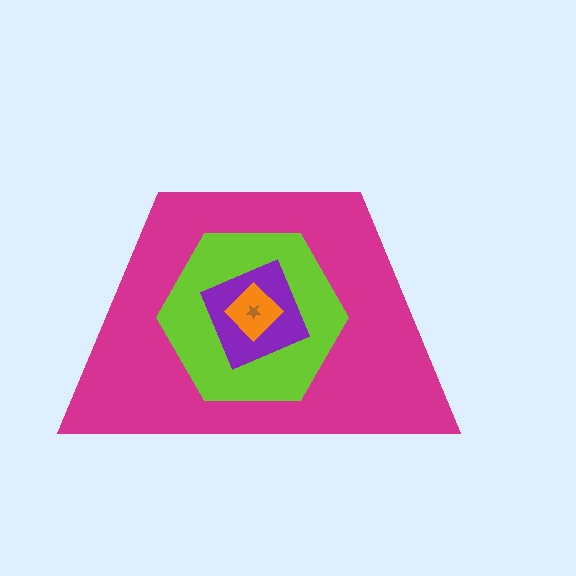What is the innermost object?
The brown star.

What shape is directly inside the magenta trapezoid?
The lime hexagon.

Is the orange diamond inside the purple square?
Yes.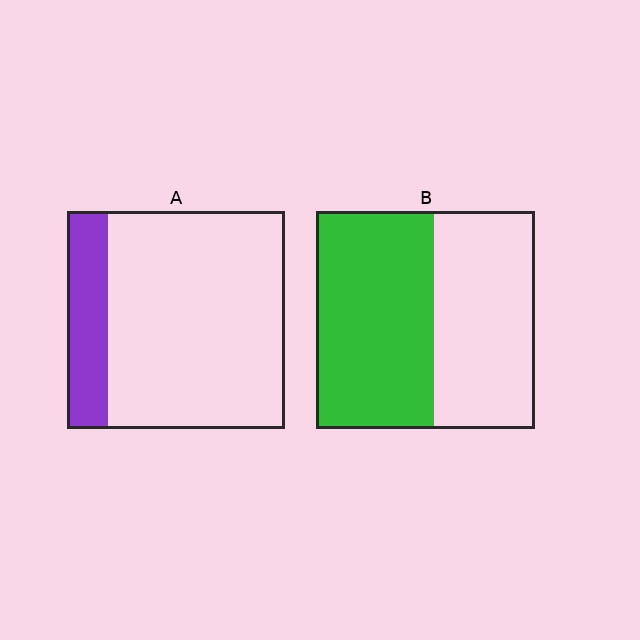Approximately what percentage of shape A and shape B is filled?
A is approximately 20% and B is approximately 55%.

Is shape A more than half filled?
No.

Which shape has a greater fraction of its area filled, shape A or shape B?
Shape B.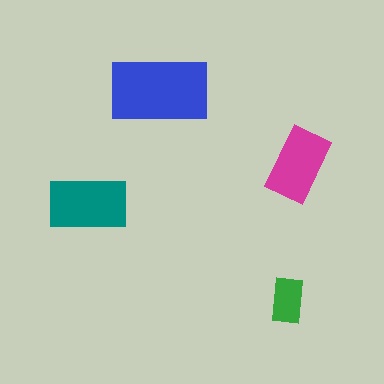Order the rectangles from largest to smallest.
the blue one, the teal one, the magenta one, the green one.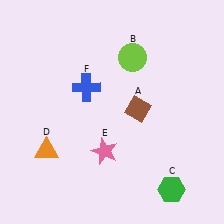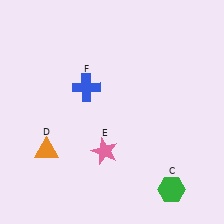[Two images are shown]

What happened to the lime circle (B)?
The lime circle (B) was removed in Image 2. It was in the top-right area of Image 1.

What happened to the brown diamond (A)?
The brown diamond (A) was removed in Image 2. It was in the top-right area of Image 1.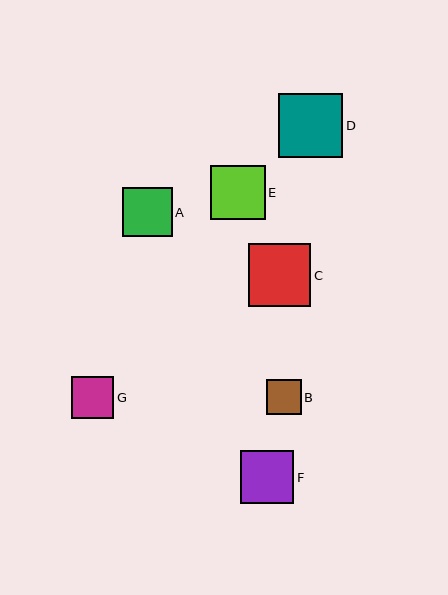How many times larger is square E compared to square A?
Square E is approximately 1.1 times the size of square A.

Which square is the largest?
Square D is the largest with a size of approximately 64 pixels.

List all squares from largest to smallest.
From largest to smallest: D, C, E, F, A, G, B.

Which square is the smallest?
Square B is the smallest with a size of approximately 35 pixels.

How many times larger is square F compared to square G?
Square F is approximately 1.3 times the size of square G.